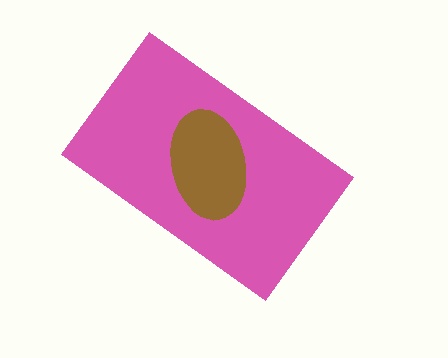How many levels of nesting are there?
2.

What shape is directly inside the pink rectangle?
The brown ellipse.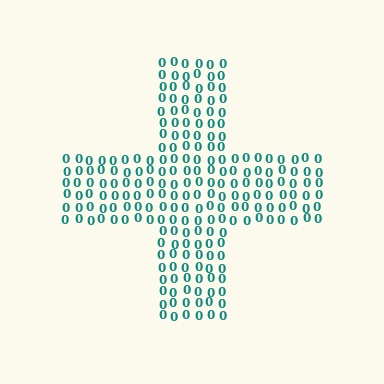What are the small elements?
The small elements are digit 0's.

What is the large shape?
The large shape is a cross.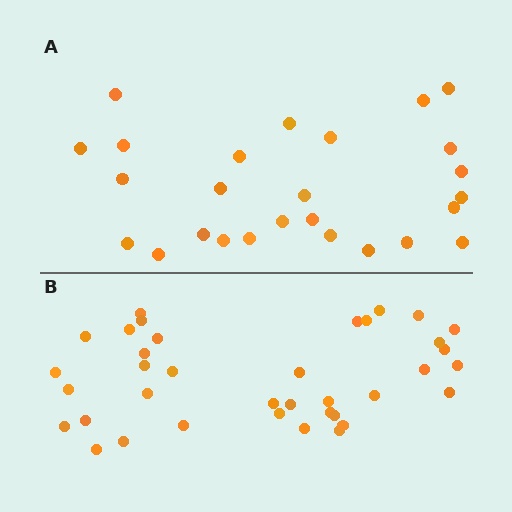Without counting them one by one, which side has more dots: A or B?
Region B (the bottom region) has more dots.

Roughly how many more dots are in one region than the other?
Region B has roughly 12 or so more dots than region A.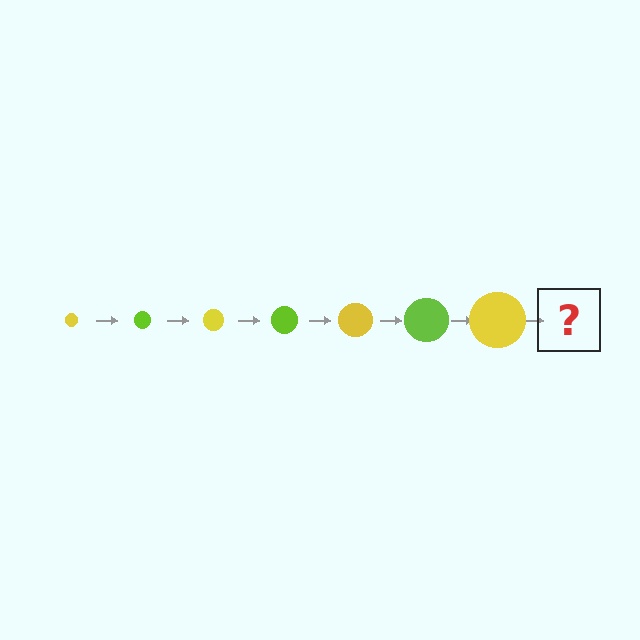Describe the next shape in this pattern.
It should be a lime circle, larger than the previous one.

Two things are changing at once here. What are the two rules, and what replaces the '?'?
The two rules are that the circle grows larger each step and the color cycles through yellow and lime. The '?' should be a lime circle, larger than the previous one.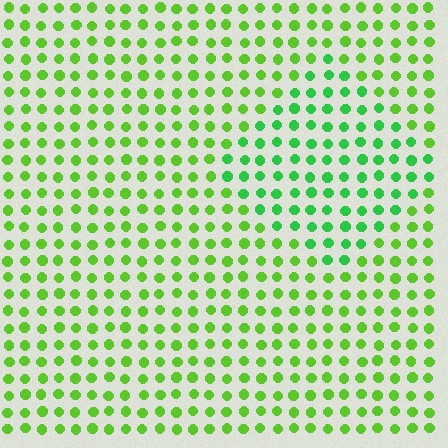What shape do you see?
I see a diamond.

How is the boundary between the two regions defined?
The boundary is defined purely by a slight shift in hue (about 28 degrees). Spacing, size, and orientation are identical on both sides.